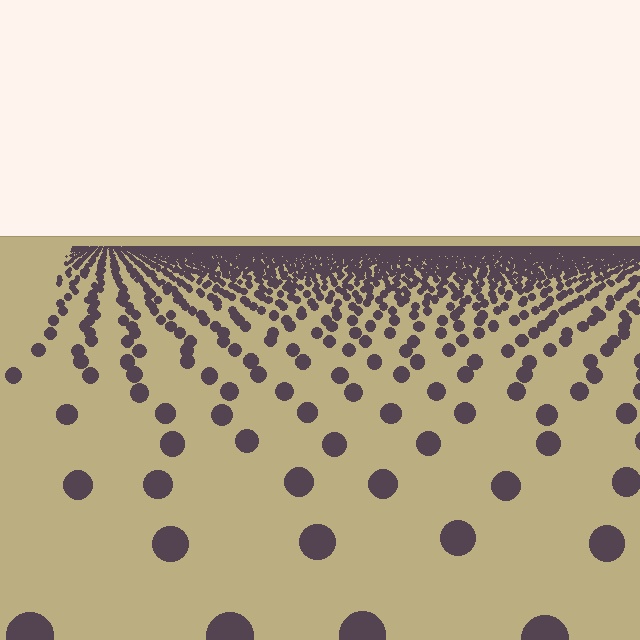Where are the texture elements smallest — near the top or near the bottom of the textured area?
Near the top.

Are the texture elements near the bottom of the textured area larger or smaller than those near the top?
Larger. Near the bottom, elements are closer to the viewer and appear at a bigger on-screen size.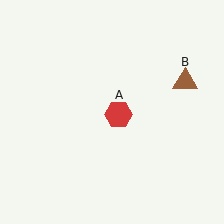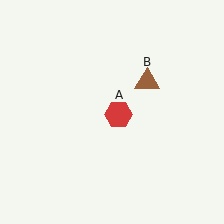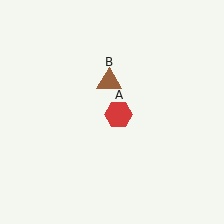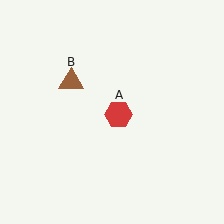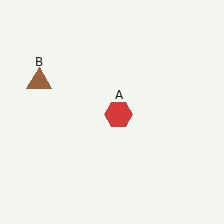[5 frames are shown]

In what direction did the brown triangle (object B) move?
The brown triangle (object B) moved left.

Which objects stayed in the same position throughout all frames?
Red hexagon (object A) remained stationary.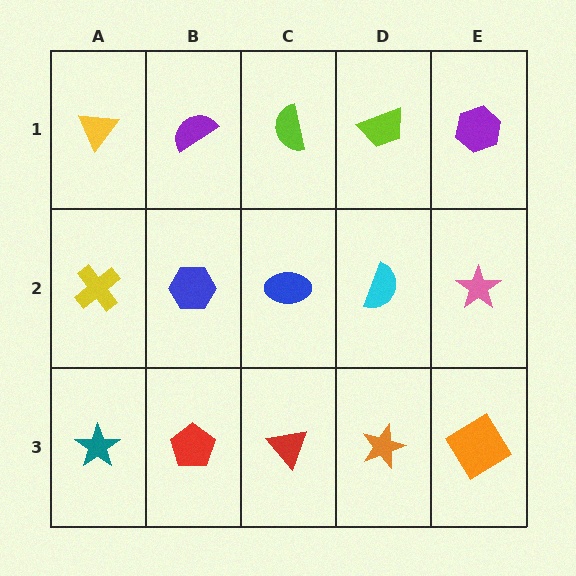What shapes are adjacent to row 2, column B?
A purple semicircle (row 1, column B), a red pentagon (row 3, column B), a yellow cross (row 2, column A), a blue ellipse (row 2, column C).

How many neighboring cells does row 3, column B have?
3.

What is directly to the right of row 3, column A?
A red pentagon.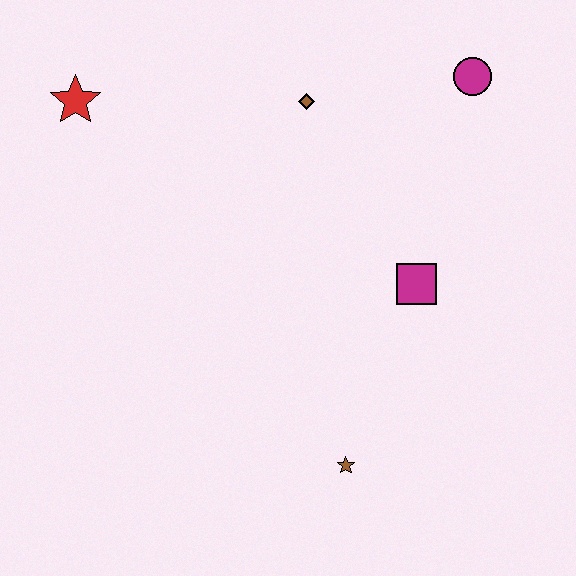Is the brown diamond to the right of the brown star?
No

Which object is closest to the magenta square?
The brown star is closest to the magenta square.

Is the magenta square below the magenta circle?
Yes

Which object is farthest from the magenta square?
The red star is farthest from the magenta square.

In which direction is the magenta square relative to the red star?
The magenta square is to the right of the red star.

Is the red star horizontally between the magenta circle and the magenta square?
No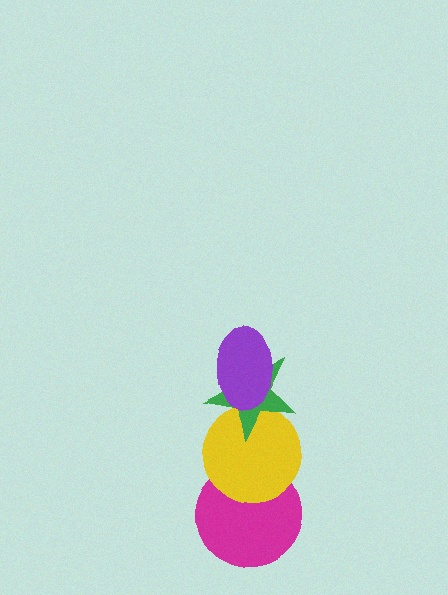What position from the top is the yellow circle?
The yellow circle is 3rd from the top.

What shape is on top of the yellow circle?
The green star is on top of the yellow circle.